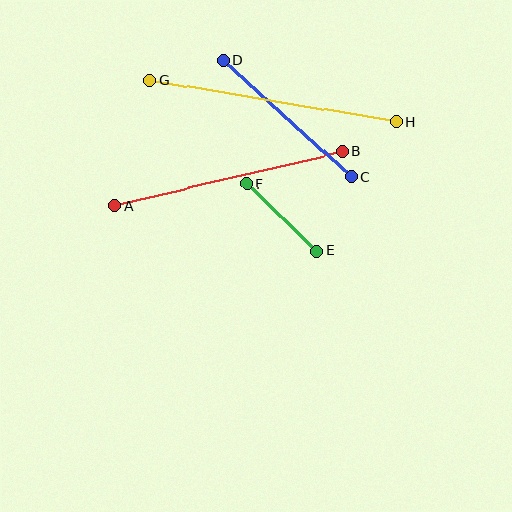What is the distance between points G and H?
The distance is approximately 250 pixels.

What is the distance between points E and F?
The distance is approximately 97 pixels.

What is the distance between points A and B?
The distance is approximately 234 pixels.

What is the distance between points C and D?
The distance is approximately 174 pixels.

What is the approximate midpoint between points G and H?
The midpoint is at approximately (273, 101) pixels.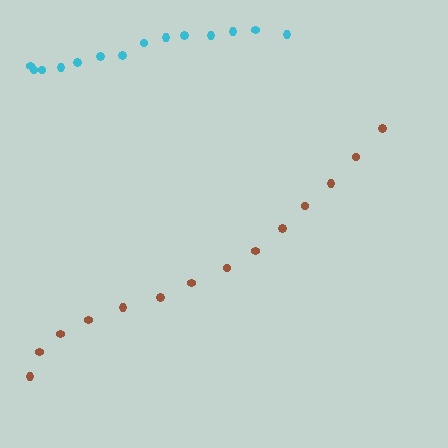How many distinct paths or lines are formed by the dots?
There are 2 distinct paths.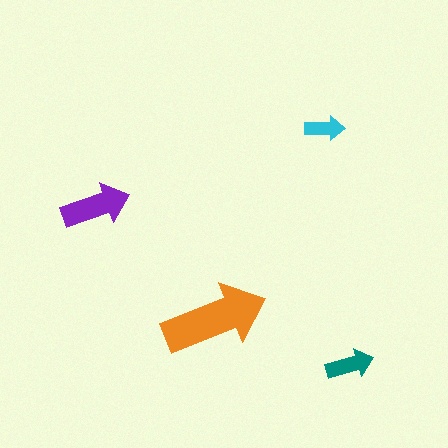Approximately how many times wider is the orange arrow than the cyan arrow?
About 2.5 times wider.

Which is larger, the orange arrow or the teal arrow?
The orange one.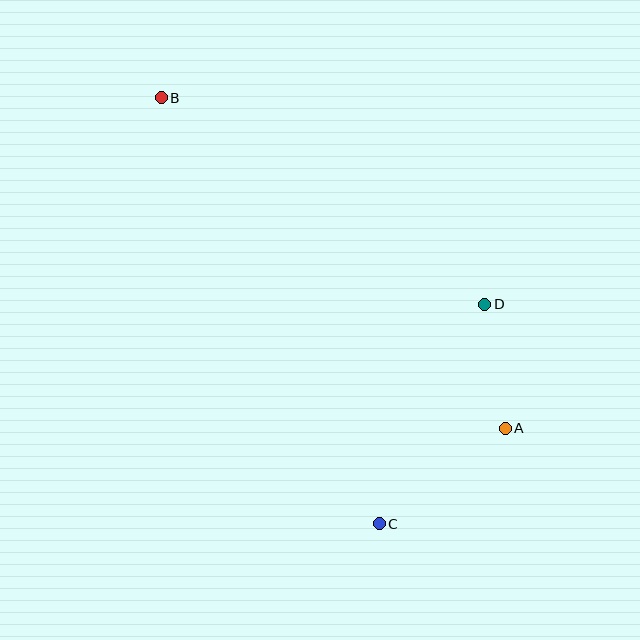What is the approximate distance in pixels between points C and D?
The distance between C and D is approximately 243 pixels.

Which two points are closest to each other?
Points A and D are closest to each other.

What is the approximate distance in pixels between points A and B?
The distance between A and B is approximately 477 pixels.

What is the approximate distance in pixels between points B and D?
The distance between B and D is approximately 384 pixels.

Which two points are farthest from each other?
Points B and C are farthest from each other.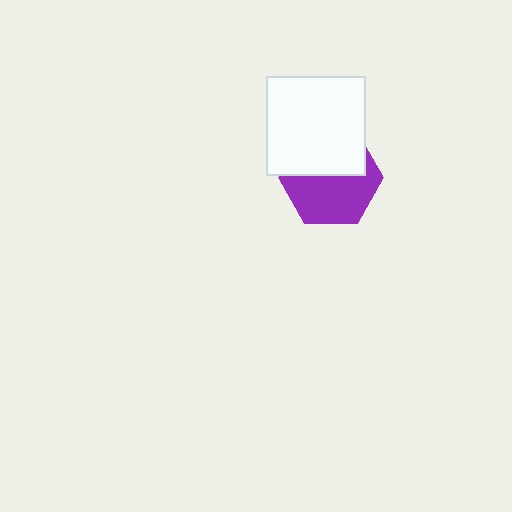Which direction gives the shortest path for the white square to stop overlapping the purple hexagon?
Moving up gives the shortest separation.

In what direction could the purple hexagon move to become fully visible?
The purple hexagon could move down. That would shift it out from behind the white square entirely.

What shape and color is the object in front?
The object in front is a white square.